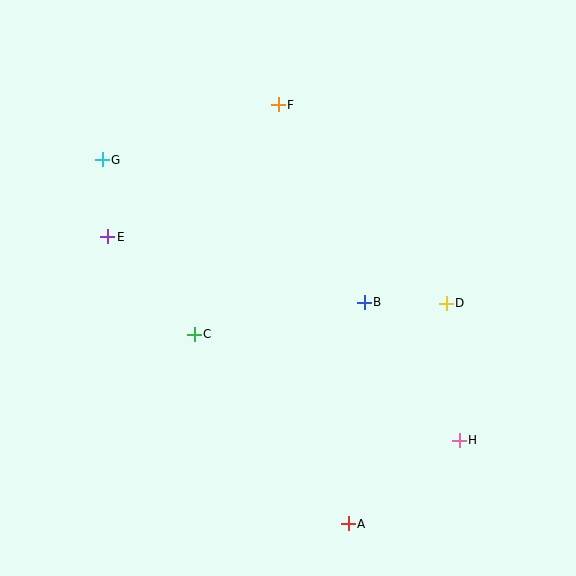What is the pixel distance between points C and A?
The distance between C and A is 244 pixels.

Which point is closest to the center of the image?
Point B at (364, 303) is closest to the center.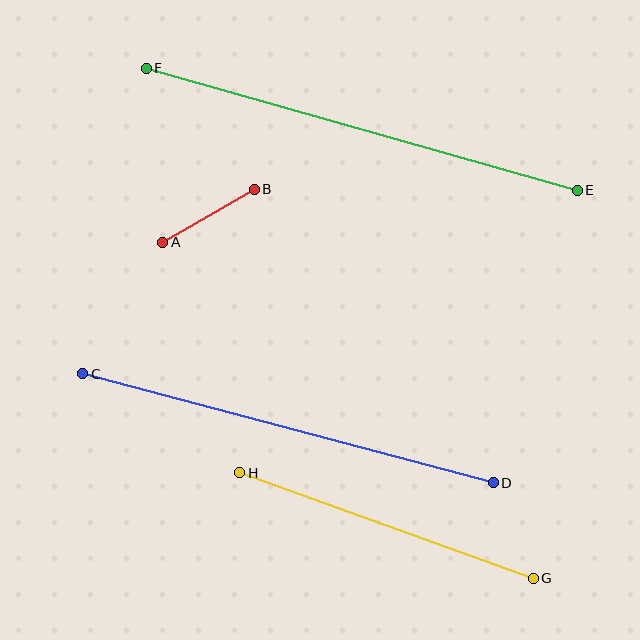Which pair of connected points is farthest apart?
Points E and F are farthest apart.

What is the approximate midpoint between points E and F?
The midpoint is at approximately (362, 129) pixels.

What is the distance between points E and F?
The distance is approximately 448 pixels.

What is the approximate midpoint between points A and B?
The midpoint is at approximately (209, 216) pixels.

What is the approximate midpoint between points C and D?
The midpoint is at approximately (288, 428) pixels.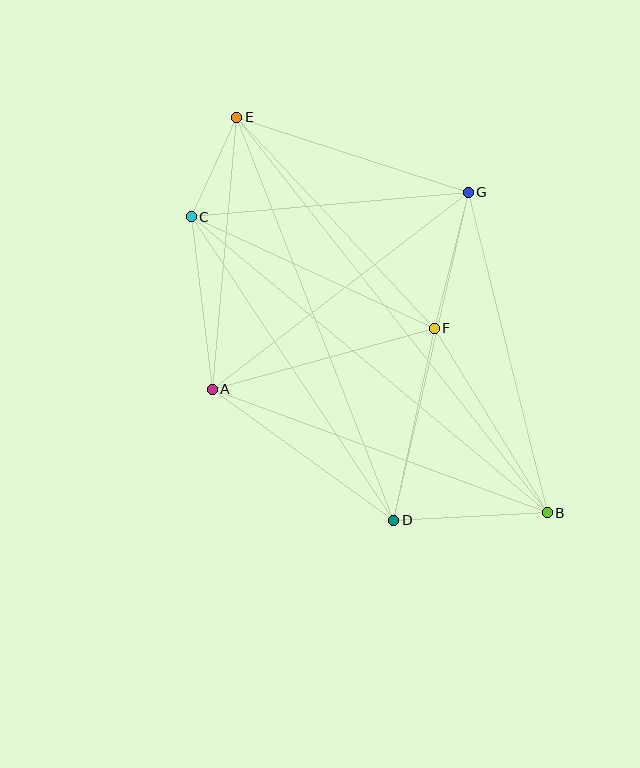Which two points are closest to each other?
Points C and E are closest to each other.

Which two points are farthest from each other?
Points B and E are farthest from each other.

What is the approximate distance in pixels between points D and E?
The distance between D and E is approximately 432 pixels.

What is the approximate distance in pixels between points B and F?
The distance between B and F is approximately 216 pixels.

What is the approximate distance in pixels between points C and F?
The distance between C and F is approximately 267 pixels.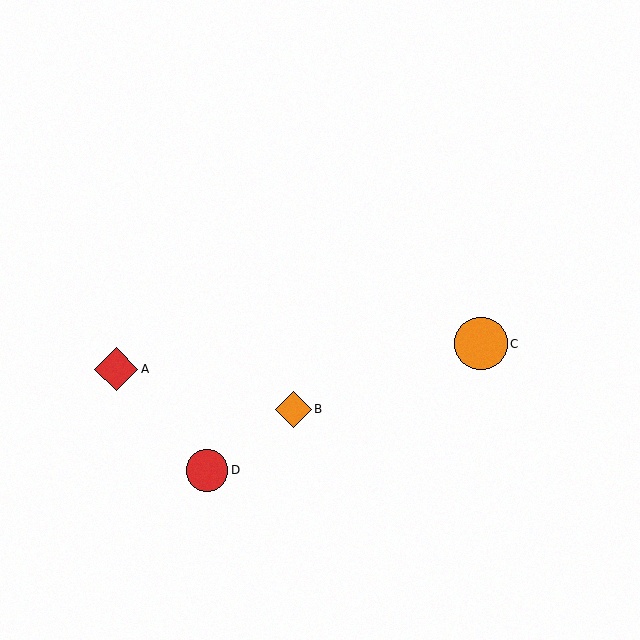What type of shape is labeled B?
Shape B is an orange diamond.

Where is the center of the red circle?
The center of the red circle is at (207, 470).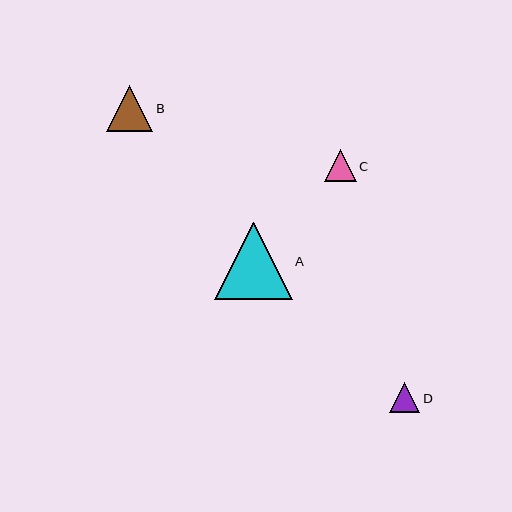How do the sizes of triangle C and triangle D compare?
Triangle C and triangle D are approximately the same size.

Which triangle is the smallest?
Triangle D is the smallest with a size of approximately 30 pixels.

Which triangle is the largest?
Triangle A is the largest with a size of approximately 77 pixels.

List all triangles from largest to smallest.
From largest to smallest: A, B, C, D.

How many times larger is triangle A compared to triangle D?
Triangle A is approximately 2.6 times the size of triangle D.